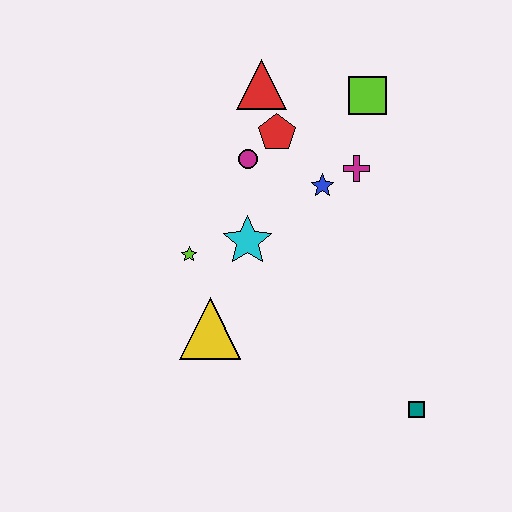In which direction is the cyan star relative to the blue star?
The cyan star is to the left of the blue star.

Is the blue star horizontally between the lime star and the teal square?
Yes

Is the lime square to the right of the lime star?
Yes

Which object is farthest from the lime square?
The teal square is farthest from the lime square.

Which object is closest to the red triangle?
The red pentagon is closest to the red triangle.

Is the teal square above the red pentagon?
No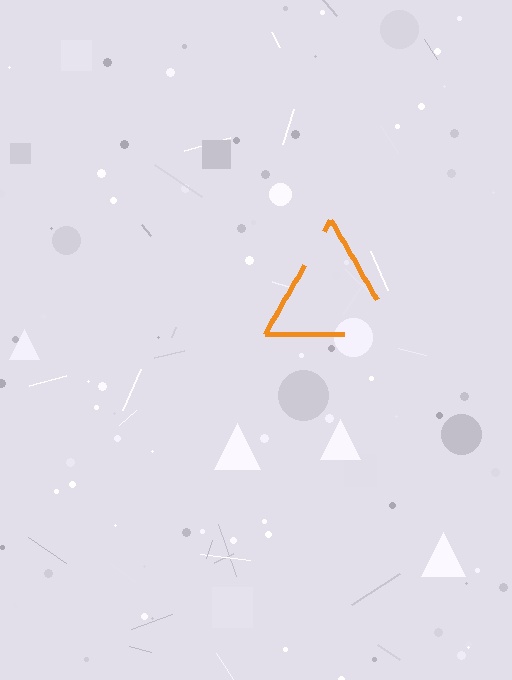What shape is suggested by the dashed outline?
The dashed outline suggests a triangle.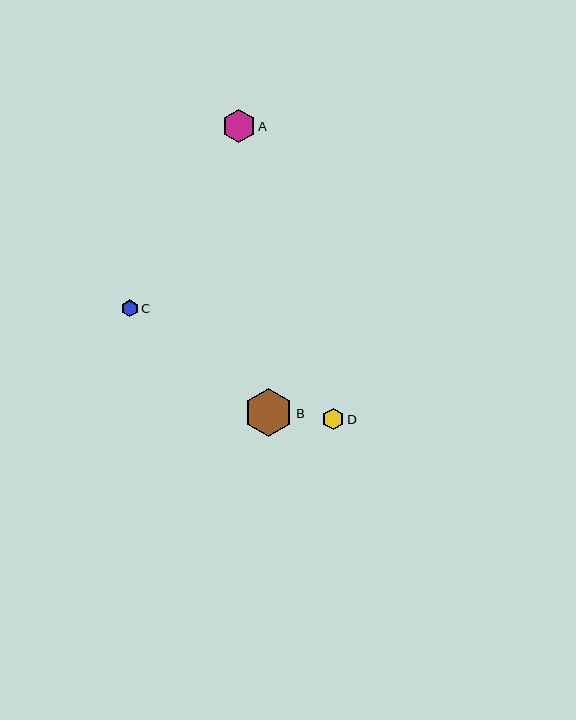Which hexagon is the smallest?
Hexagon C is the smallest with a size of approximately 17 pixels.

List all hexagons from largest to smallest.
From largest to smallest: B, A, D, C.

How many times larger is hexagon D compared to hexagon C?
Hexagon D is approximately 1.3 times the size of hexagon C.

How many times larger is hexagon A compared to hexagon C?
Hexagon A is approximately 2.0 times the size of hexagon C.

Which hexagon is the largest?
Hexagon B is the largest with a size of approximately 48 pixels.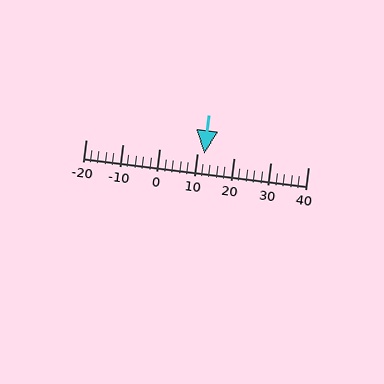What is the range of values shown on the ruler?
The ruler shows values from -20 to 40.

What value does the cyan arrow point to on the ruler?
The cyan arrow points to approximately 12.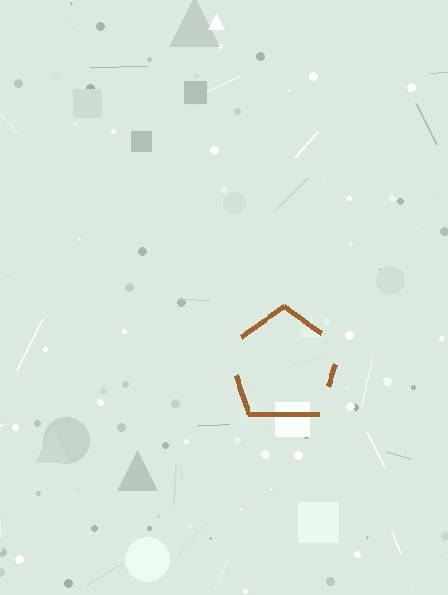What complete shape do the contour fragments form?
The contour fragments form a pentagon.